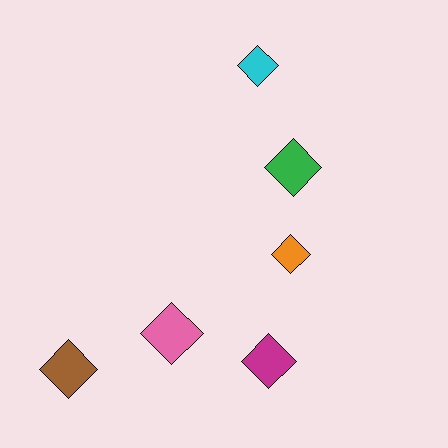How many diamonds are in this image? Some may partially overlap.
There are 6 diamonds.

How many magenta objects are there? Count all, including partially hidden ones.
There is 1 magenta object.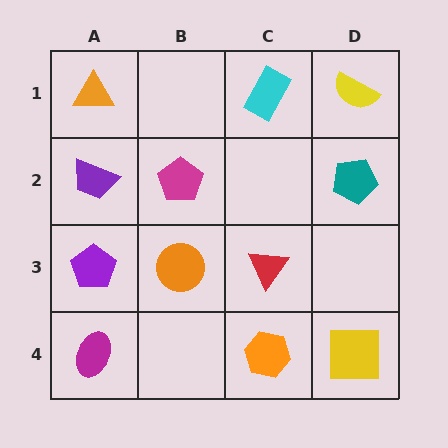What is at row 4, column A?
A magenta ellipse.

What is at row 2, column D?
A teal pentagon.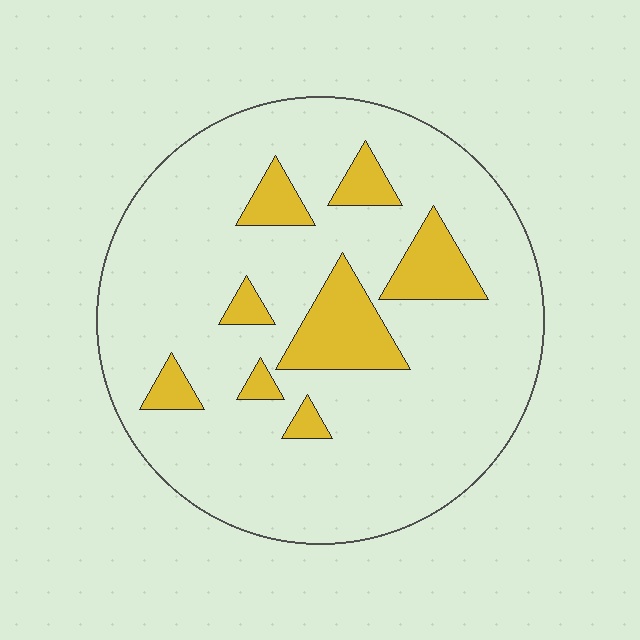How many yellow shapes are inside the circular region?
8.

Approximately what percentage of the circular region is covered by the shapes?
Approximately 15%.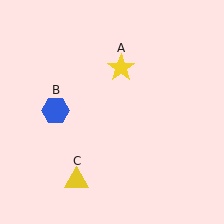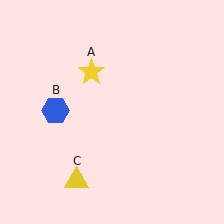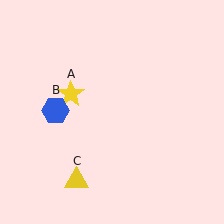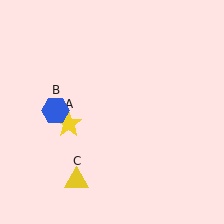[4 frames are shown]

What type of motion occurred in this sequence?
The yellow star (object A) rotated counterclockwise around the center of the scene.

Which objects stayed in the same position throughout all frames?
Blue hexagon (object B) and yellow triangle (object C) remained stationary.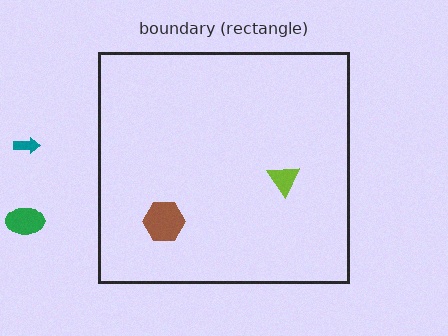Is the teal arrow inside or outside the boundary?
Outside.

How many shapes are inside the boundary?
2 inside, 2 outside.